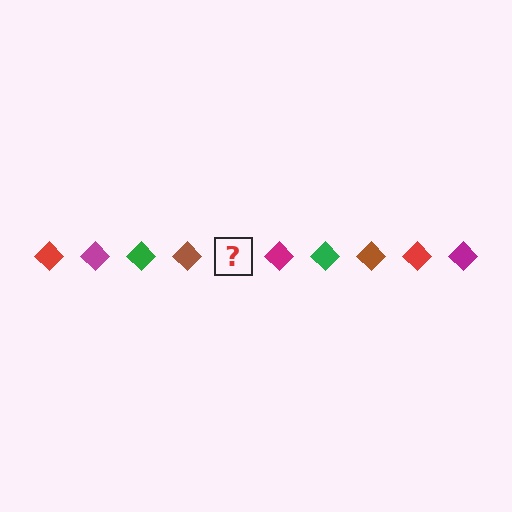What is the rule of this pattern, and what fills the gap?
The rule is that the pattern cycles through red, magenta, green, brown diamonds. The gap should be filled with a red diamond.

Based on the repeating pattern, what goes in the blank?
The blank should be a red diamond.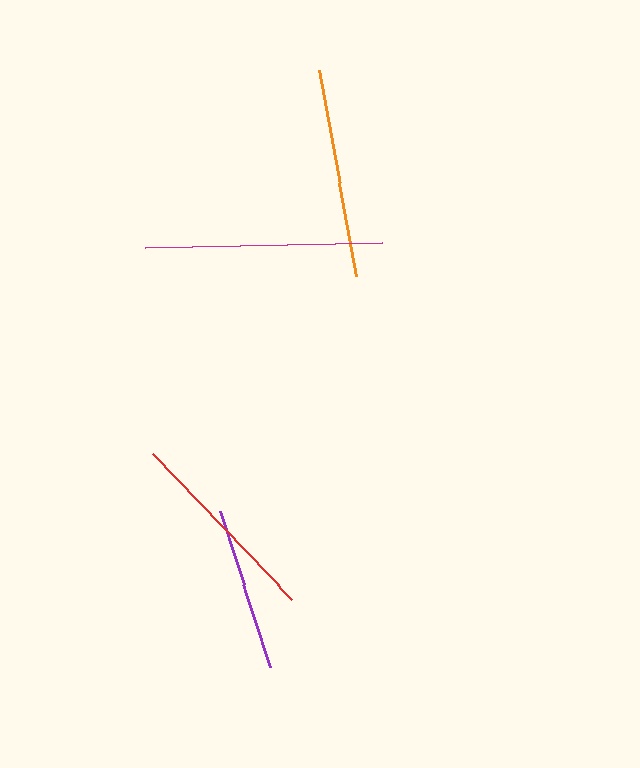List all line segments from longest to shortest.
From longest to shortest: magenta, orange, red, purple.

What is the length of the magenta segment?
The magenta segment is approximately 237 pixels long.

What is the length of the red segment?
The red segment is approximately 203 pixels long.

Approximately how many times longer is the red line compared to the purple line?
The red line is approximately 1.2 times the length of the purple line.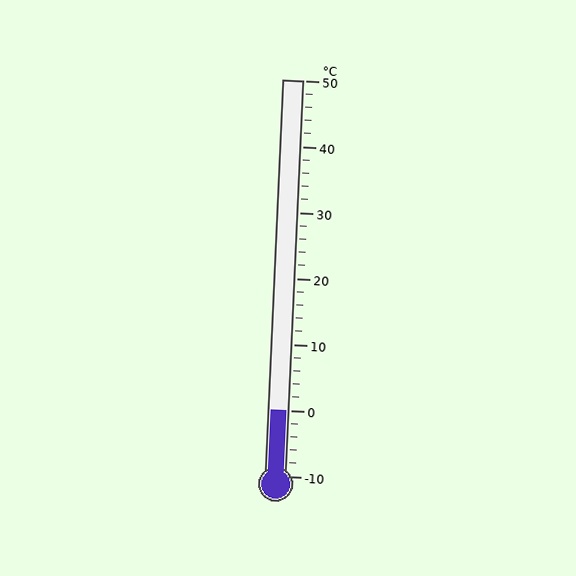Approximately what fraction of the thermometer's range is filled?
The thermometer is filled to approximately 15% of its range.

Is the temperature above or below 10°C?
The temperature is below 10°C.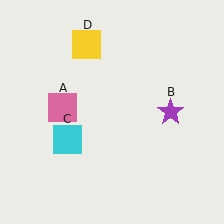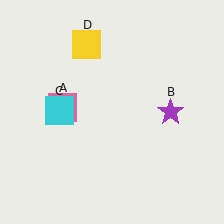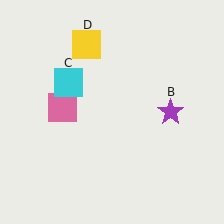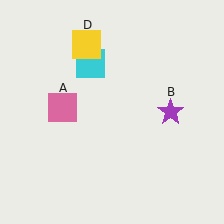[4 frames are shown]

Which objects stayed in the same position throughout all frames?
Pink square (object A) and purple star (object B) and yellow square (object D) remained stationary.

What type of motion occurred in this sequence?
The cyan square (object C) rotated clockwise around the center of the scene.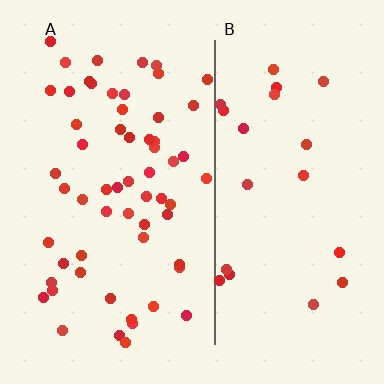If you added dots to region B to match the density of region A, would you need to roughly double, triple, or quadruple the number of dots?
Approximately triple.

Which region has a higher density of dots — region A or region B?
A (the left).